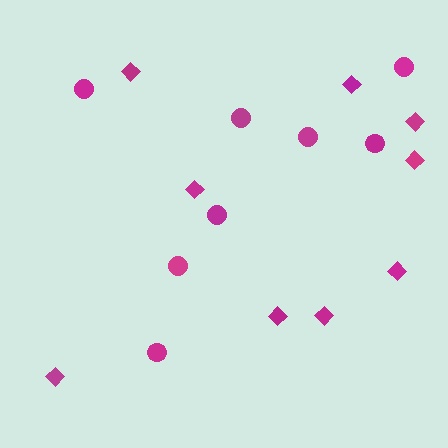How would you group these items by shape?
There are 2 groups: one group of circles (8) and one group of diamonds (9).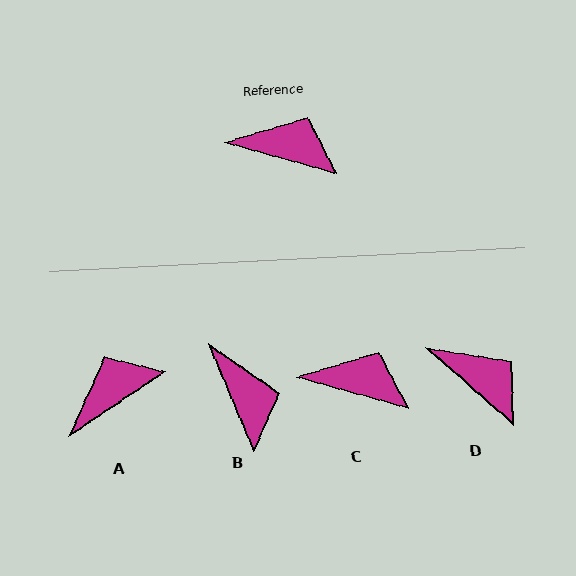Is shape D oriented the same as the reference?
No, it is off by about 26 degrees.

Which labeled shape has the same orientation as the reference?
C.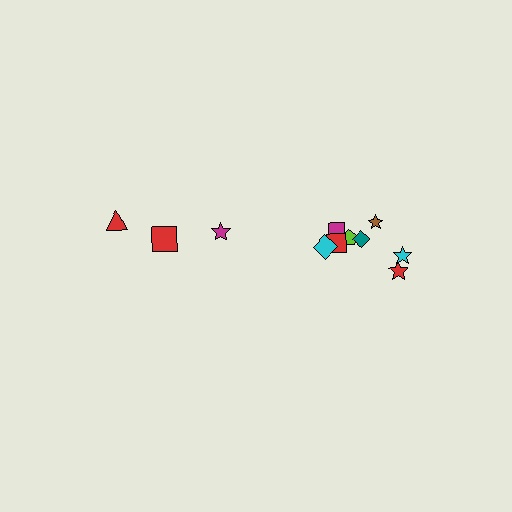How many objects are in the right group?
There are 8 objects.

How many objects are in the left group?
There are 3 objects.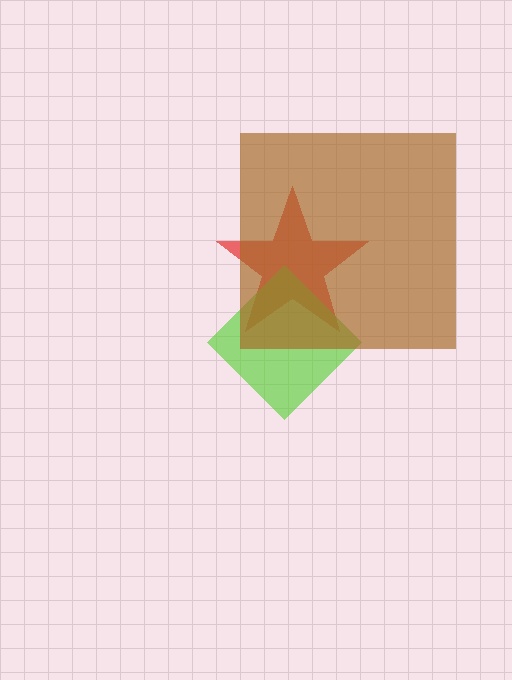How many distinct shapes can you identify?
There are 3 distinct shapes: a red star, a lime diamond, a brown square.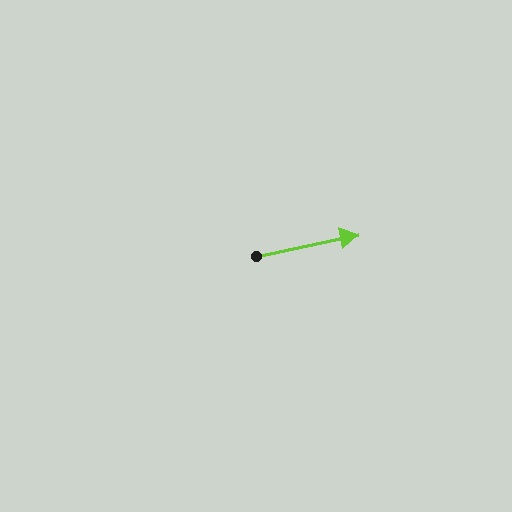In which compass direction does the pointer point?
East.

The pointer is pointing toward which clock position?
Roughly 3 o'clock.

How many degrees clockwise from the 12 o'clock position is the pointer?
Approximately 78 degrees.